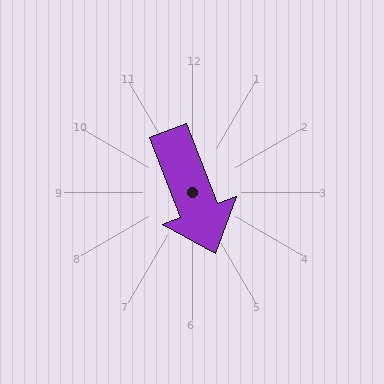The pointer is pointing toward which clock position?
Roughly 5 o'clock.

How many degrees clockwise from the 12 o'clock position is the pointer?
Approximately 159 degrees.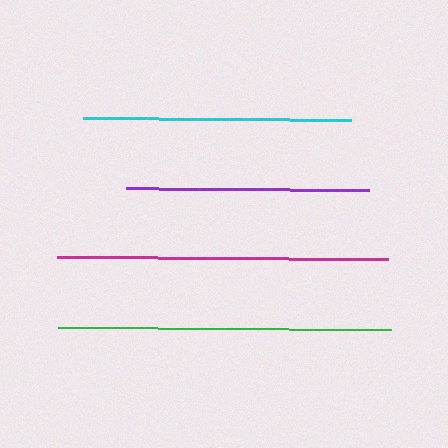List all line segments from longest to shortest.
From longest to shortest: green, magenta, cyan, purple.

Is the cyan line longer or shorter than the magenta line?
The magenta line is longer than the cyan line.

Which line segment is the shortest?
The purple line is the shortest at approximately 243 pixels.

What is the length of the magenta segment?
The magenta segment is approximately 332 pixels long.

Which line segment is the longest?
The green line is the longest at approximately 333 pixels.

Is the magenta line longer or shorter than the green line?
The green line is longer than the magenta line.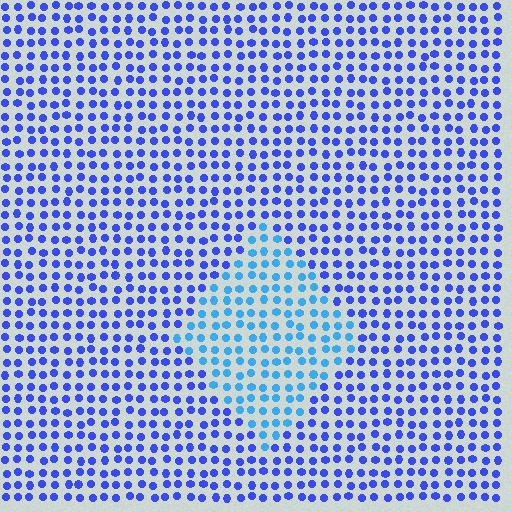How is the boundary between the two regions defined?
The boundary is defined purely by a slight shift in hue (about 33 degrees). Spacing, size, and orientation are identical on both sides.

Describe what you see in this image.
The image is filled with small blue elements in a uniform arrangement. A diamond-shaped region is visible where the elements are tinted to a slightly different hue, forming a subtle color boundary.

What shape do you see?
I see a diamond.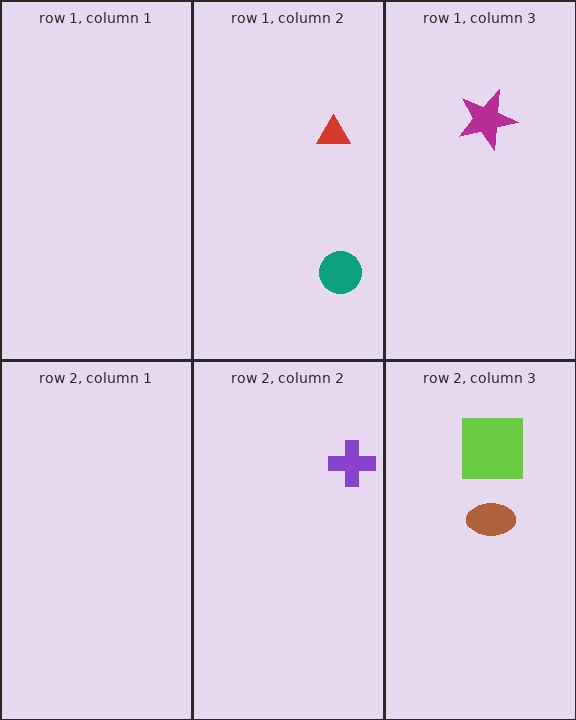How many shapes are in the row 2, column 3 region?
2.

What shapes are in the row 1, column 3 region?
The magenta star.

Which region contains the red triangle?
The row 1, column 2 region.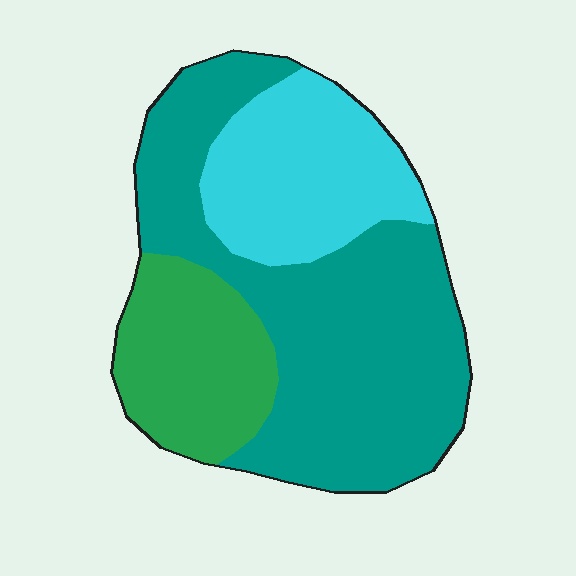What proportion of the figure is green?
Green covers 21% of the figure.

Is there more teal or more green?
Teal.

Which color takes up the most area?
Teal, at roughly 55%.